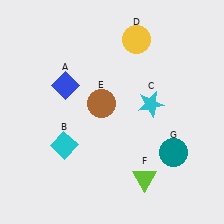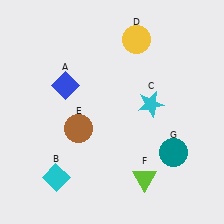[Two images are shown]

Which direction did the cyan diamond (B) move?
The cyan diamond (B) moved down.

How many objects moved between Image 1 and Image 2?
2 objects moved between the two images.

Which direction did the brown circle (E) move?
The brown circle (E) moved down.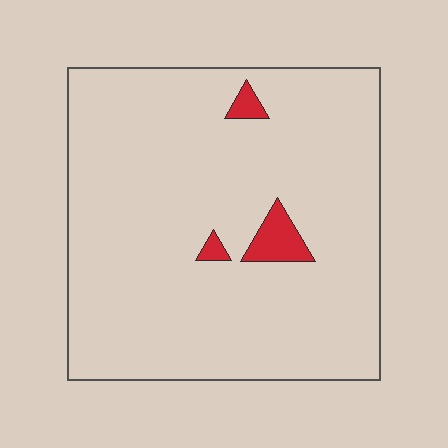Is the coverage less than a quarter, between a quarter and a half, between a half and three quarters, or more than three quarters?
Less than a quarter.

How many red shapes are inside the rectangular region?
3.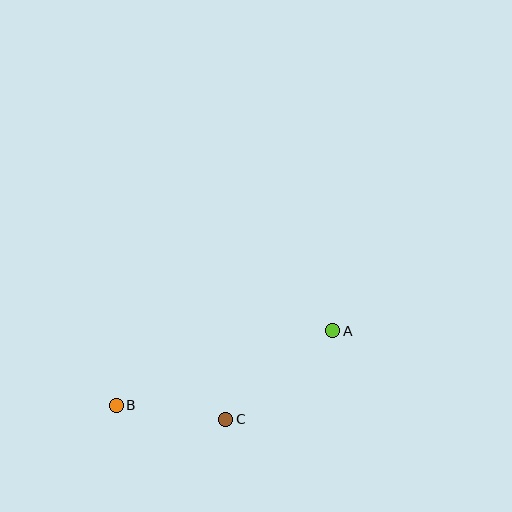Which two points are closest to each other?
Points B and C are closest to each other.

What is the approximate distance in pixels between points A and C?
The distance between A and C is approximately 139 pixels.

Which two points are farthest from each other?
Points A and B are farthest from each other.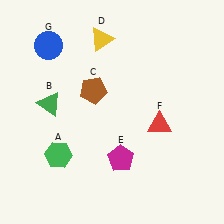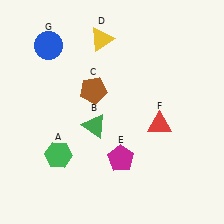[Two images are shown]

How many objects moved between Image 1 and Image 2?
1 object moved between the two images.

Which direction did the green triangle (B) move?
The green triangle (B) moved right.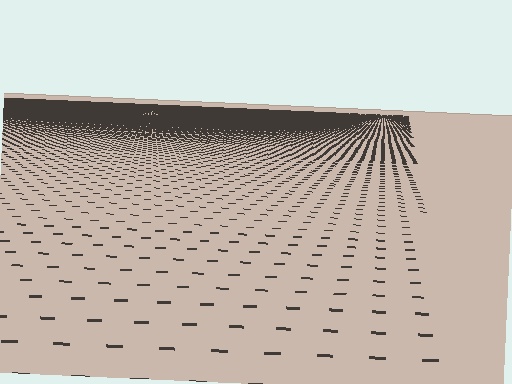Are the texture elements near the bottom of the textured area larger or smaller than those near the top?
Larger. Near the bottom, elements are closer to the viewer and appear at a bigger on-screen size.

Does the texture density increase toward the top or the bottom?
Density increases toward the top.